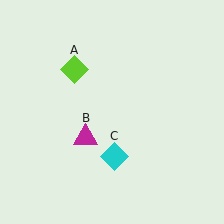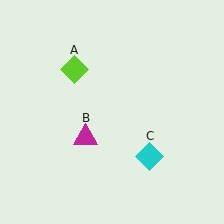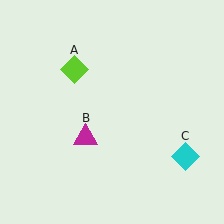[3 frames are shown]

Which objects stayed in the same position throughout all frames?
Lime diamond (object A) and magenta triangle (object B) remained stationary.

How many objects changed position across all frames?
1 object changed position: cyan diamond (object C).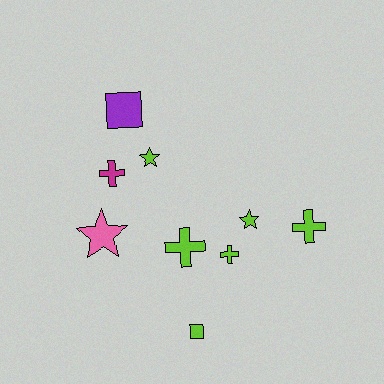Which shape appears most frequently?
Cross, with 4 objects.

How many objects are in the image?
There are 9 objects.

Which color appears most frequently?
Lime, with 6 objects.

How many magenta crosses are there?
There is 1 magenta cross.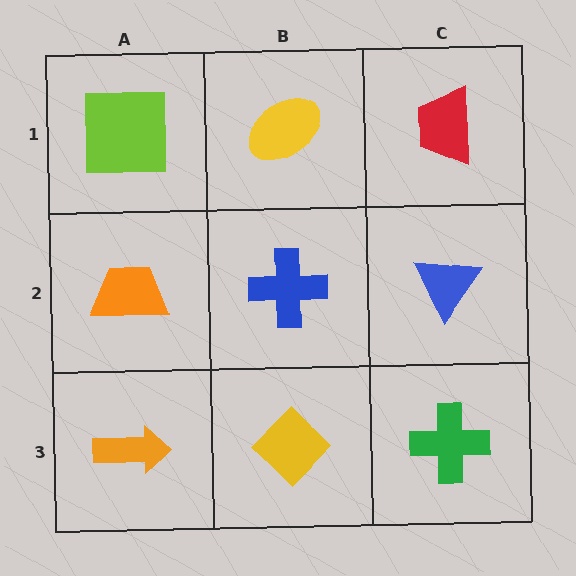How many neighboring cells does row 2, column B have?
4.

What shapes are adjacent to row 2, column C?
A red trapezoid (row 1, column C), a green cross (row 3, column C), a blue cross (row 2, column B).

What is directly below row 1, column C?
A blue triangle.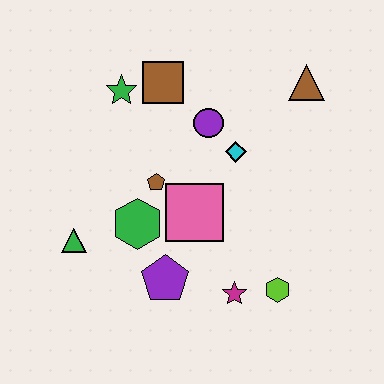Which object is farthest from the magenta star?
The green star is farthest from the magenta star.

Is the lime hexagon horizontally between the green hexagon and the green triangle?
No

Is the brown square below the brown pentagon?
No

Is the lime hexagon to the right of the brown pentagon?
Yes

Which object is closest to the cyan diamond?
The purple circle is closest to the cyan diamond.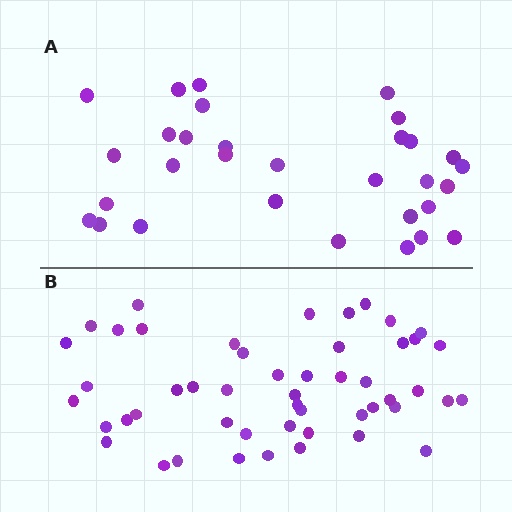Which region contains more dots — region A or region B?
Region B (the bottom region) has more dots.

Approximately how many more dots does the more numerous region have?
Region B has approximately 20 more dots than region A.